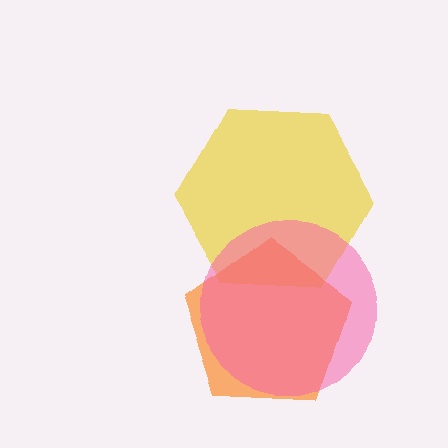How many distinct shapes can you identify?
There are 3 distinct shapes: a yellow hexagon, an orange pentagon, a pink circle.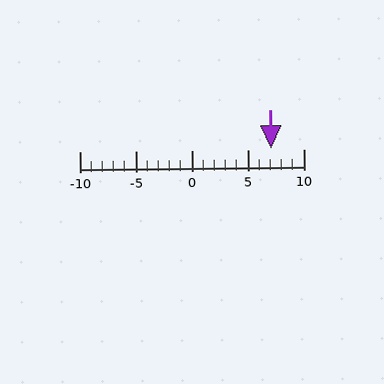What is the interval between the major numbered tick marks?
The major tick marks are spaced 5 units apart.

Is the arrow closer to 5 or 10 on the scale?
The arrow is closer to 5.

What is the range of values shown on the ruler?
The ruler shows values from -10 to 10.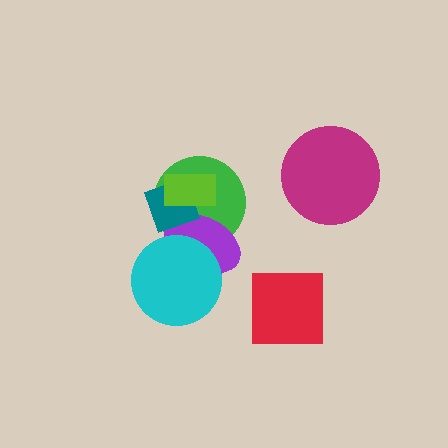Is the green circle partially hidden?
Yes, it is partially covered by another shape.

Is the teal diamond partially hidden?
Yes, it is partially covered by another shape.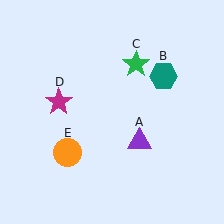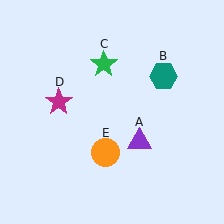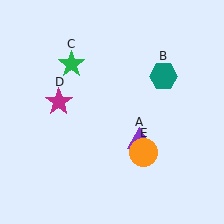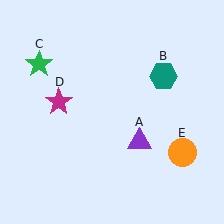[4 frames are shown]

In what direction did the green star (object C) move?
The green star (object C) moved left.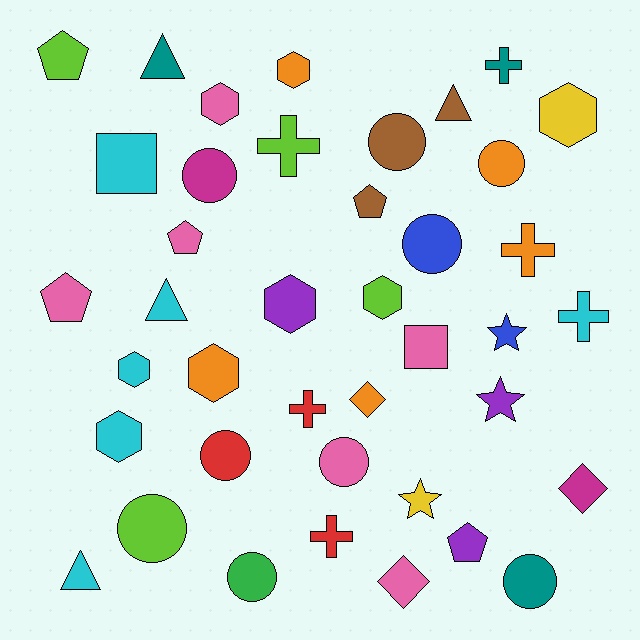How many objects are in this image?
There are 40 objects.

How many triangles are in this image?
There are 4 triangles.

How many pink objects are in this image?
There are 6 pink objects.